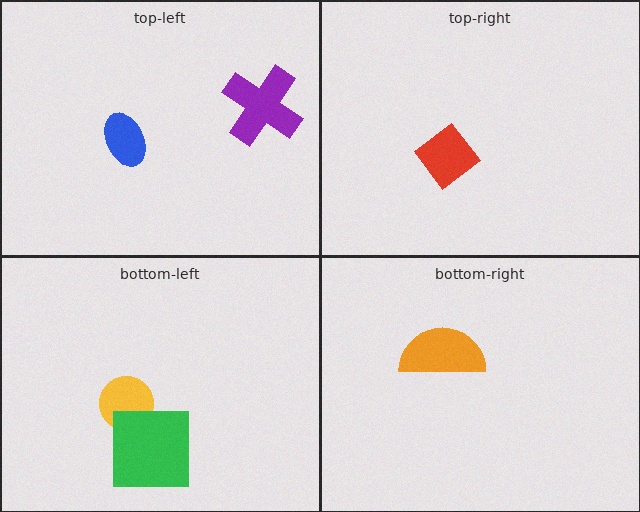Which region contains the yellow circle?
The bottom-left region.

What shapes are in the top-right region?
The red diamond.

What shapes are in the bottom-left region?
The yellow circle, the green square.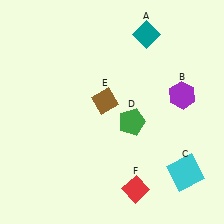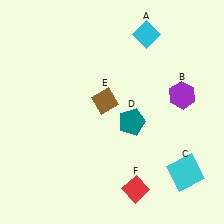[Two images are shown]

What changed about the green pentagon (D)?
In Image 1, D is green. In Image 2, it changed to teal.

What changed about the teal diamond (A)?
In Image 1, A is teal. In Image 2, it changed to cyan.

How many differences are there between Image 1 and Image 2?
There are 2 differences between the two images.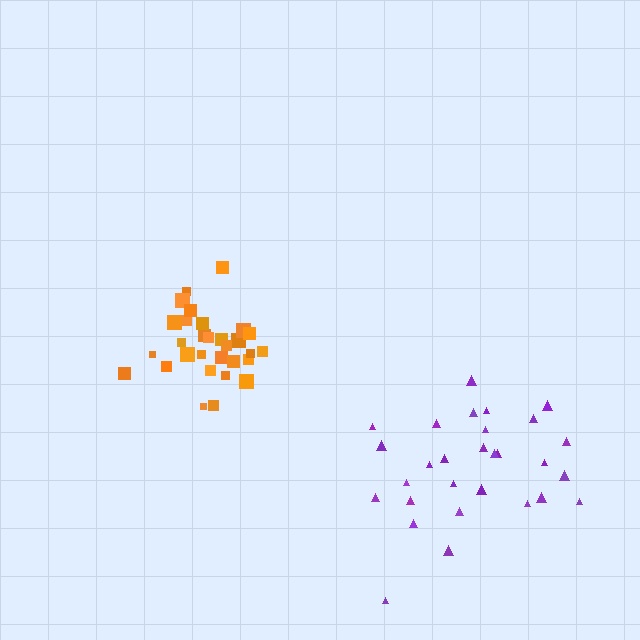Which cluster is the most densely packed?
Orange.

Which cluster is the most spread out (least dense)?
Purple.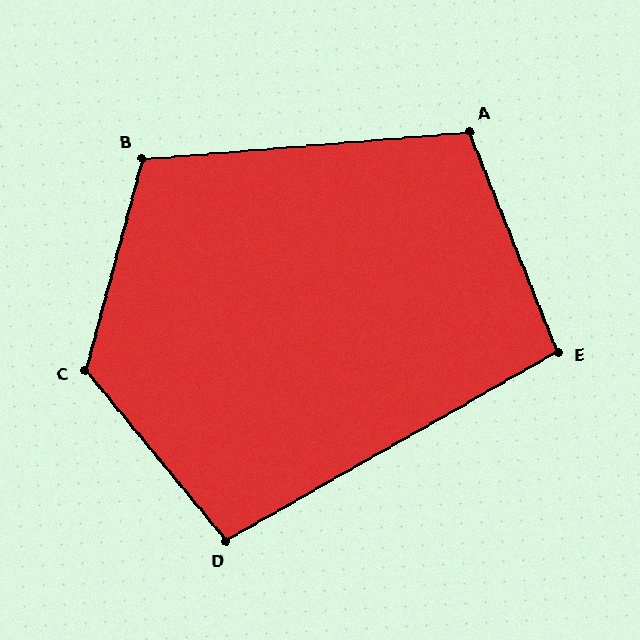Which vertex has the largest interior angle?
C, at approximately 125 degrees.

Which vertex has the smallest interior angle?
E, at approximately 98 degrees.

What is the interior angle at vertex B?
Approximately 110 degrees (obtuse).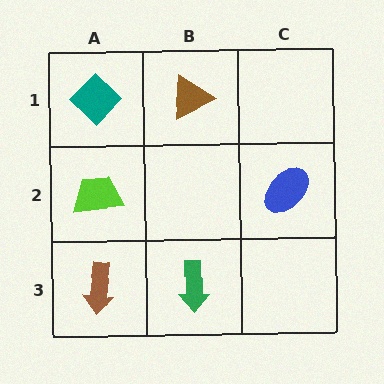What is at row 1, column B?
A brown triangle.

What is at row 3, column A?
A brown arrow.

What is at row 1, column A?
A teal diamond.